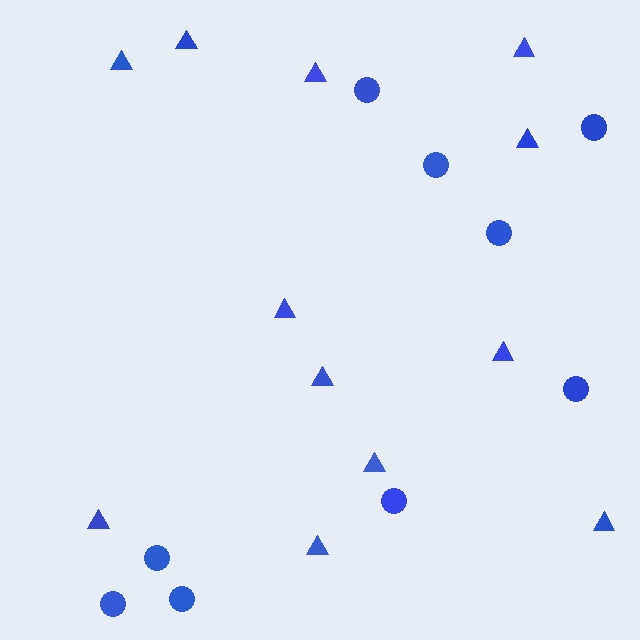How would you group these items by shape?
There are 2 groups: one group of circles (9) and one group of triangles (12).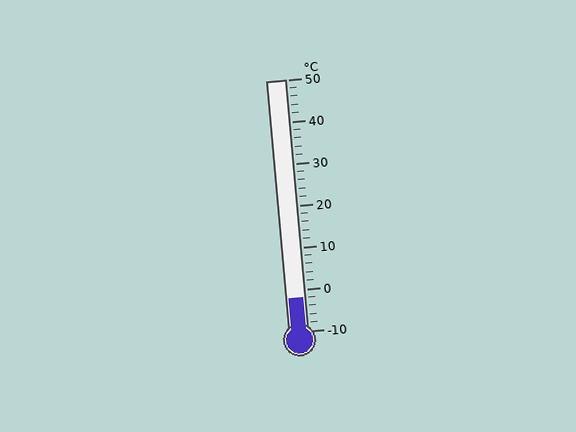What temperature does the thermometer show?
The thermometer shows approximately -2°C.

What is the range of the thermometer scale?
The thermometer scale ranges from -10°C to 50°C.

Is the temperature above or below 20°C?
The temperature is below 20°C.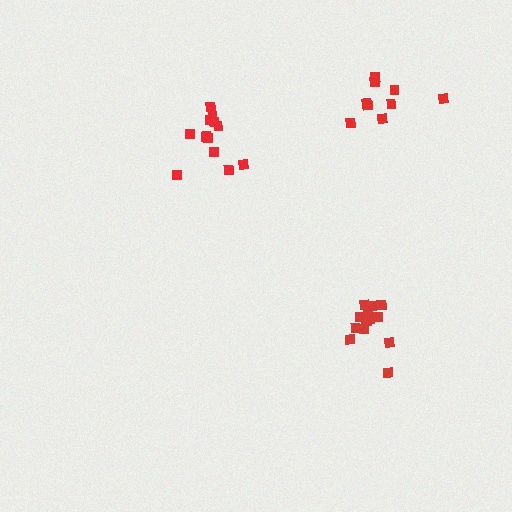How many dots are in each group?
Group 1: 9 dots, Group 2: 13 dots, Group 3: 12 dots (34 total).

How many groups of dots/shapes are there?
There are 3 groups.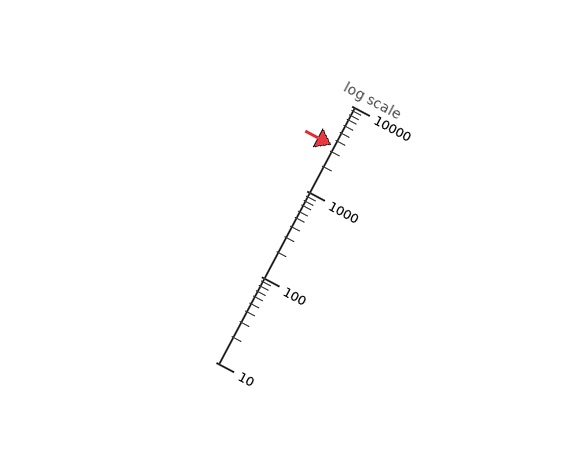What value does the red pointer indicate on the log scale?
The pointer indicates approximately 3500.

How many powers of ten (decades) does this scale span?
The scale spans 3 decades, from 10 to 10000.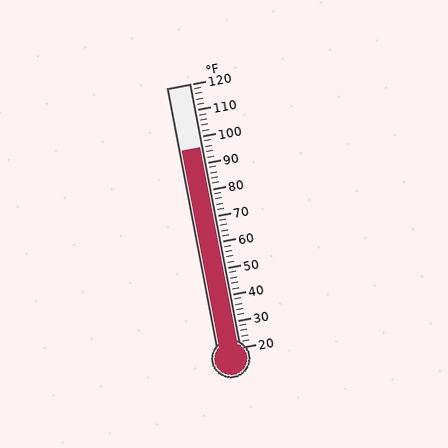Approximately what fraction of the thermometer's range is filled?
The thermometer is filled to approximately 75% of its range.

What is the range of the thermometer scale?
The thermometer scale ranges from 20°F to 120°F.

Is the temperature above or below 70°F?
The temperature is above 70°F.